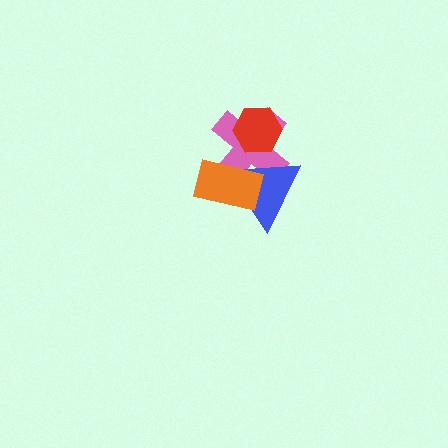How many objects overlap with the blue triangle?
3 objects overlap with the blue triangle.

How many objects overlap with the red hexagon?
2 objects overlap with the red hexagon.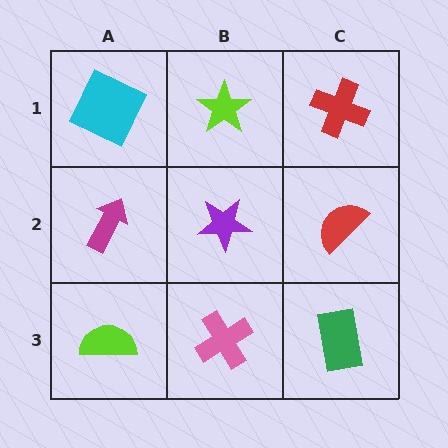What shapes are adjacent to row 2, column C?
A red cross (row 1, column C), a green rectangle (row 3, column C), a purple star (row 2, column B).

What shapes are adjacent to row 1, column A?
A magenta arrow (row 2, column A), a lime star (row 1, column B).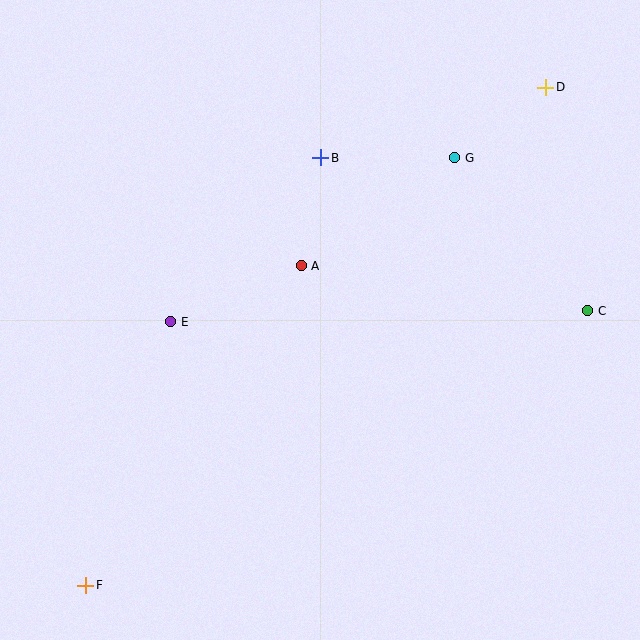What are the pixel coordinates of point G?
Point G is at (455, 158).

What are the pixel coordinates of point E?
Point E is at (171, 322).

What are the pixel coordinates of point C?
Point C is at (588, 311).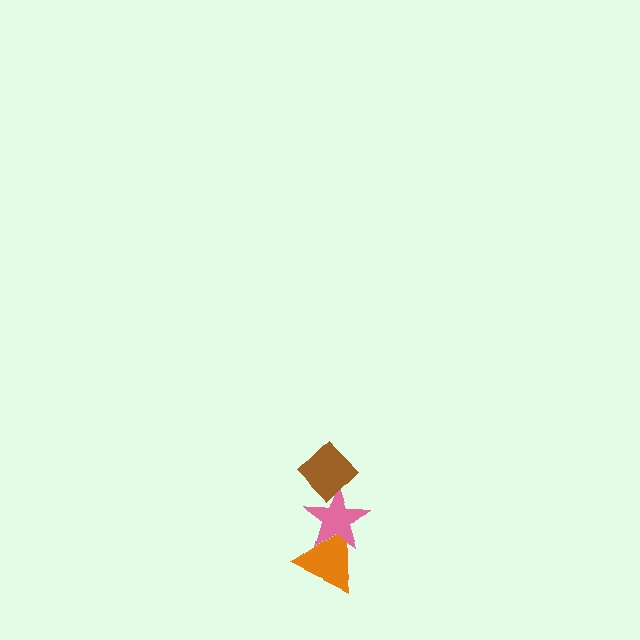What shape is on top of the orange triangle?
The pink star is on top of the orange triangle.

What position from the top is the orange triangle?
The orange triangle is 3rd from the top.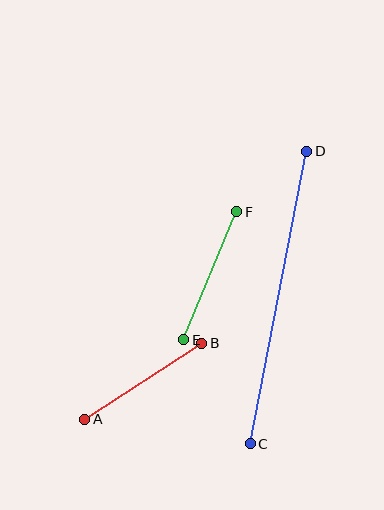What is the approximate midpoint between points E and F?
The midpoint is at approximately (210, 276) pixels.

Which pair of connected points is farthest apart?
Points C and D are farthest apart.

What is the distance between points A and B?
The distance is approximately 139 pixels.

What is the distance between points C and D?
The distance is approximately 298 pixels.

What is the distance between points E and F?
The distance is approximately 139 pixels.